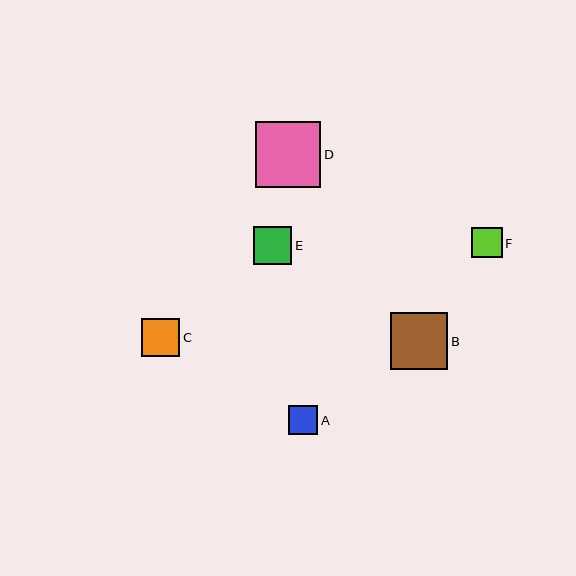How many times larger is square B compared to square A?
Square B is approximately 1.9 times the size of square A.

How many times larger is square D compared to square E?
Square D is approximately 1.7 times the size of square E.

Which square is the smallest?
Square A is the smallest with a size of approximately 29 pixels.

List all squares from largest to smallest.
From largest to smallest: D, B, C, E, F, A.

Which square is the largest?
Square D is the largest with a size of approximately 66 pixels.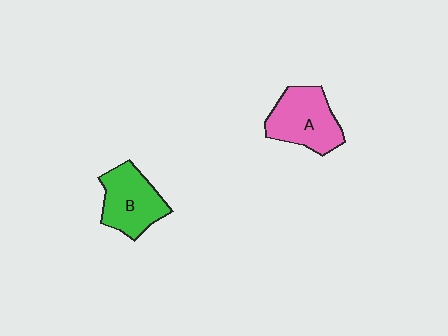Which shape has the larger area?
Shape A (pink).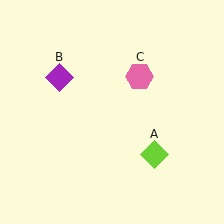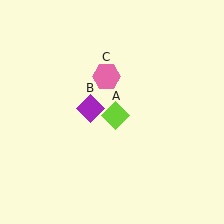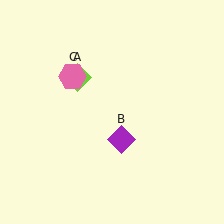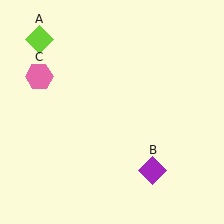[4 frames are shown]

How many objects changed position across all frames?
3 objects changed position: lime diamond (object A), purple diamond (object B), pink hexagon (object C).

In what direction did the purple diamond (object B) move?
The purple diamond (object B) moved down and to the right.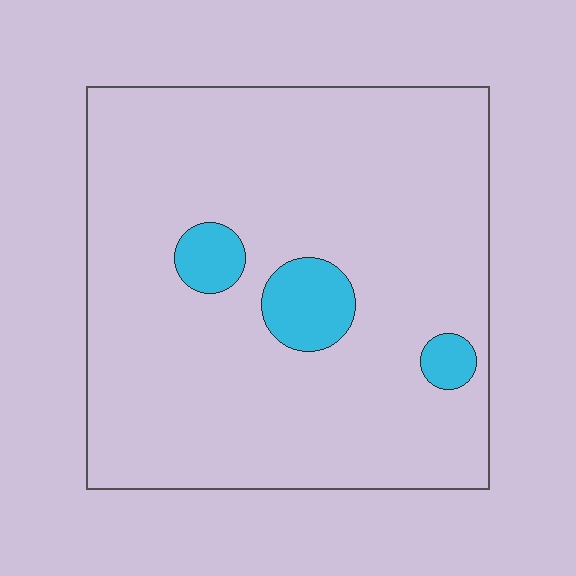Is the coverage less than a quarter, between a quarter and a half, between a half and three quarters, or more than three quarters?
Less than a quarter.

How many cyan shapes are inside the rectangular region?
3.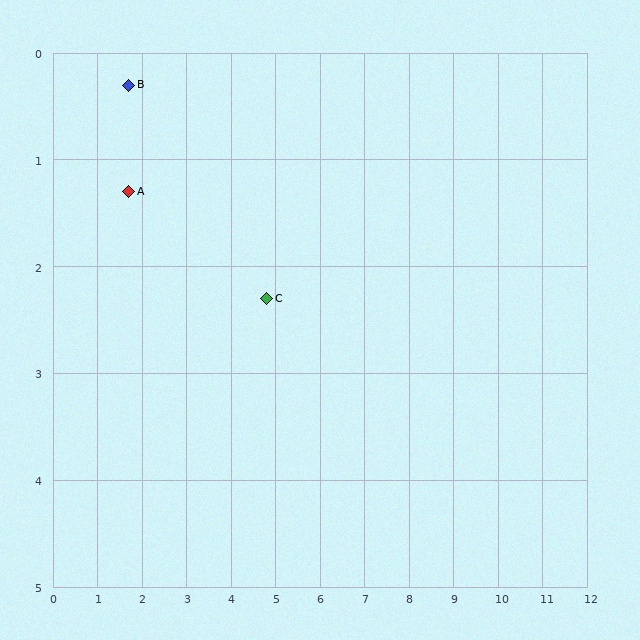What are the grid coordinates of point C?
Point C is at approximately (4.8, 2.3).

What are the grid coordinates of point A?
Point A is at approximately (1.7, 1.3).